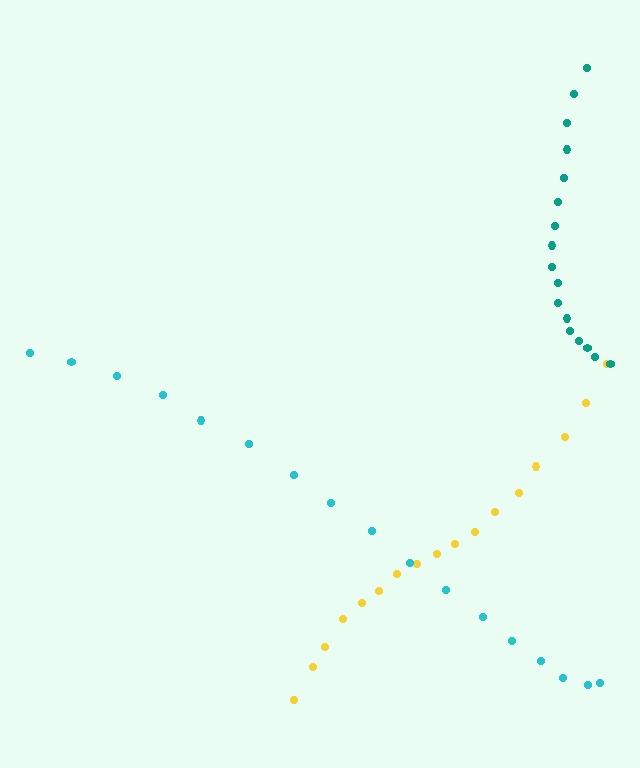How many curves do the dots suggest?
There are 3 distinct paths.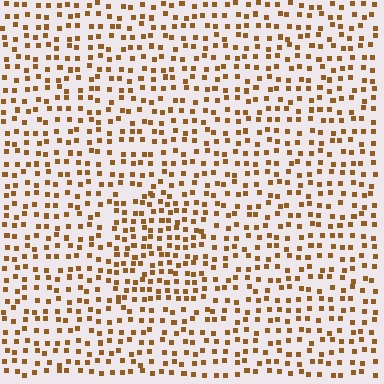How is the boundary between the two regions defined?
The boundary is defined by a change in element density (approximately 1.5x ratio). All elements are the same color, size, and shape.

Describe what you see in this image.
The image contains small brown elements arranged at two different densities. A rectangle-shaped region is visible where the elements are more densely packed than the surrounding area.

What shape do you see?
I see a rectangle.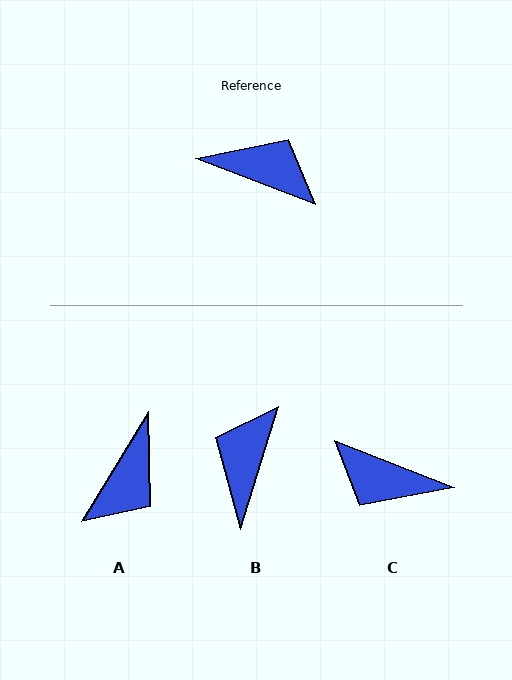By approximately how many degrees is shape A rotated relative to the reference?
Approximately 100 degrees clockwise.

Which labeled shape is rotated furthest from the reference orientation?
C, about 179 degrees away.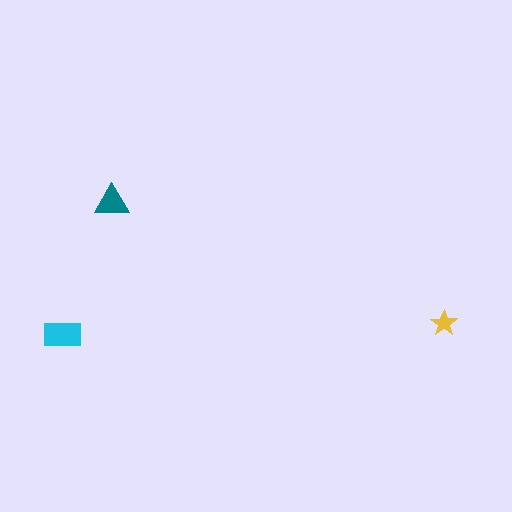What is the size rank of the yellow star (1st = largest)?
3rd.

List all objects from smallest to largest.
The yellow star, the teal triangle, the cyan rectangle.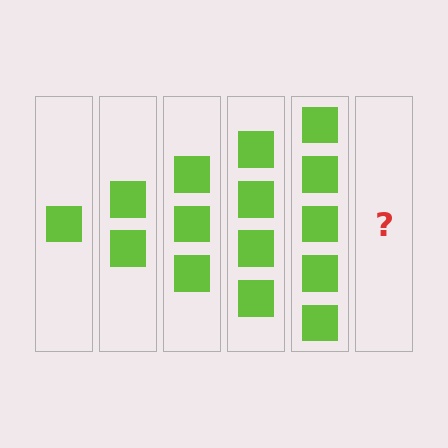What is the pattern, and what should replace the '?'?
The pattern is that each step adds one more square. The '?' should be 6 squares.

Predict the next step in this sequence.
The next step is 6 squares.